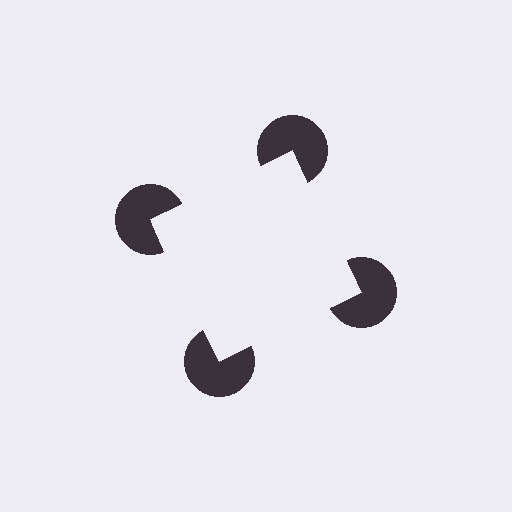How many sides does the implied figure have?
4 sides.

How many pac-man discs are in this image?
There are 4 — one at each vertex of the illusory square.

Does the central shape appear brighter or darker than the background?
It typically appears slightly brighter than the background, even though no actual brightness change is drawn.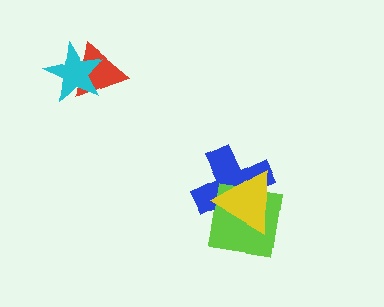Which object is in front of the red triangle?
The cyan star is in front of the red triangle.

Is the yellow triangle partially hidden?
No, no other shape covers it.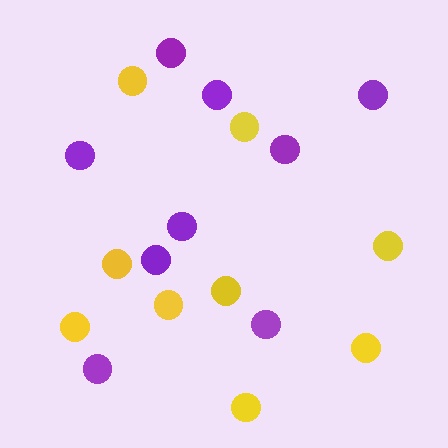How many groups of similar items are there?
There are 2 groups: one group of yellow circles (9) and one group of purple circles (9).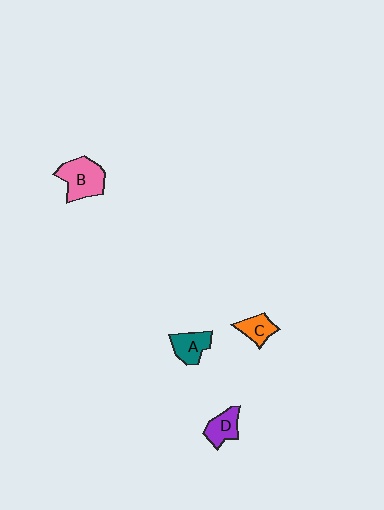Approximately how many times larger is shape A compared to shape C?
Approximately 1.2 times.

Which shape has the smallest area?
Shape C (orange).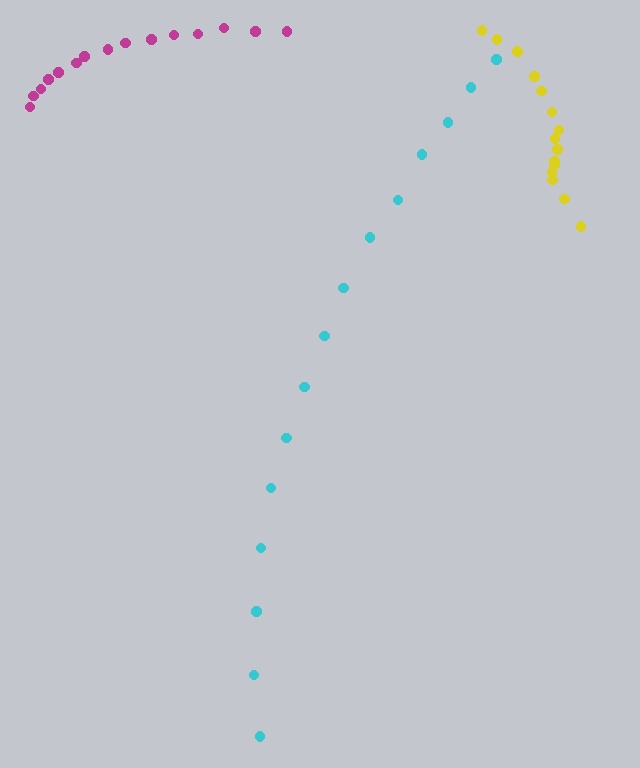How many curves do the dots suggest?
There are 3 distinct paths.